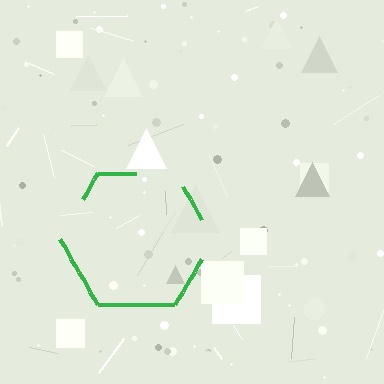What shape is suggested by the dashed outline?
The dashed outline suggests a hexagon.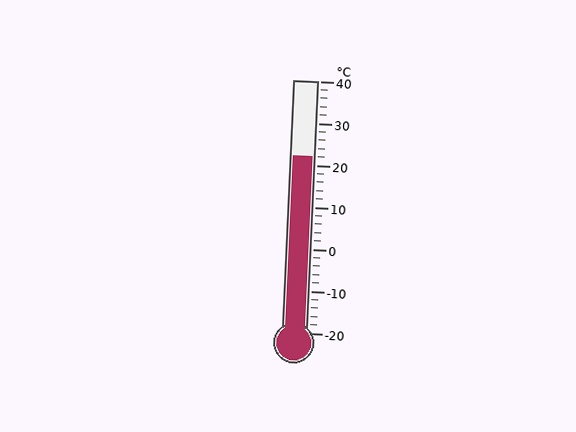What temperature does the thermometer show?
The thermometer shows approximately 22°C.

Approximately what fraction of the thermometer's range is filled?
The thermometer is filled to approximately 70% of its range.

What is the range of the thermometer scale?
The thermometer scale ranges from -20°C to 40°C.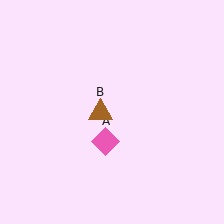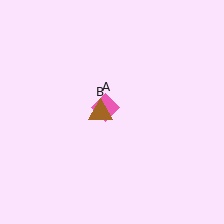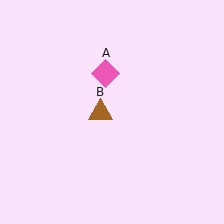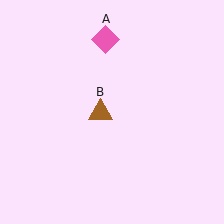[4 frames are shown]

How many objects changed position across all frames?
1 object changed position: pink diamond (object A).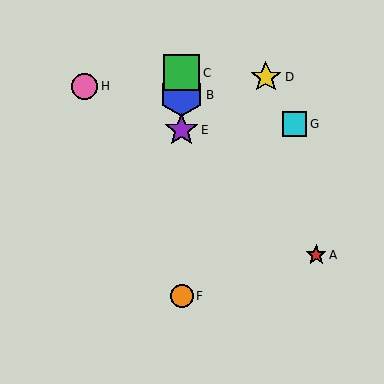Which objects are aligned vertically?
Objects B, C, E, F are aligned vertically.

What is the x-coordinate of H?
Object H is at x≈85.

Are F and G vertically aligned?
No, F is at x≈182 and G is at x≈294.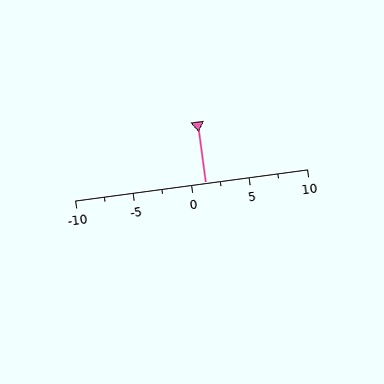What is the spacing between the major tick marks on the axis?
The major ticks are spaced 5 apart.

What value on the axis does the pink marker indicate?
The marker indicates approximately 1.2.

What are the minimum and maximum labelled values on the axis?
The axis runs from -10 to 10.